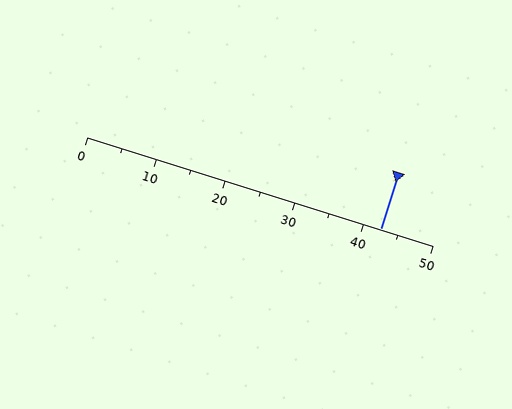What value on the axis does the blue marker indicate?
The marker indicates approximately 42.5.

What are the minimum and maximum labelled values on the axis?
The axis runs from 0 to 50.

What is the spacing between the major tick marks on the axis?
The major ticks are spaced 10 apart.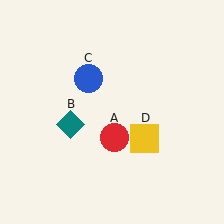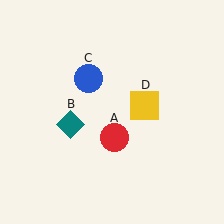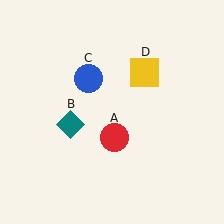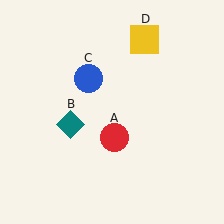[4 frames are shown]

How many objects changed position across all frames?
1 object changed position: yellow square (object D).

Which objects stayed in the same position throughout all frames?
Red circle (object A) and teal diamond (object B) and blue circle (object C) remained stationary.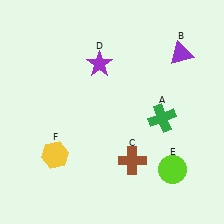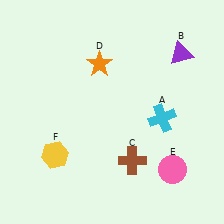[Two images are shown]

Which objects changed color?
A changed from green to cyan. D changed from purple to orange. E changed from lime to pink.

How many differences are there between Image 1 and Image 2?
There are 3 differences between the two images.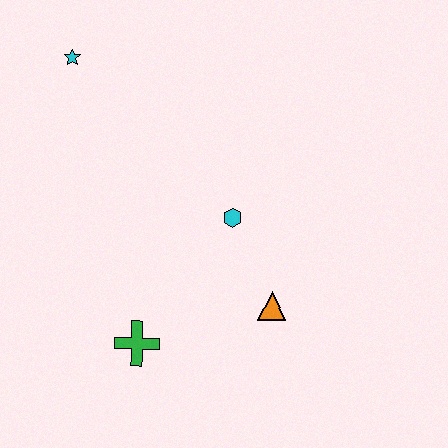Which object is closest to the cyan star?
The cyan hexagon is closest to the cyan star.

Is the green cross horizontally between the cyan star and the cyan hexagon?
Yes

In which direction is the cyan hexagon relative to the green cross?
The cyan hexagon is above the green cross.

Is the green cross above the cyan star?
No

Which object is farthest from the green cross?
The cyan star is farthest from the green cross.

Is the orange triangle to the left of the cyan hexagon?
No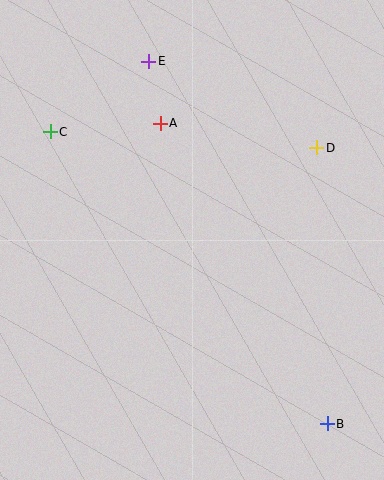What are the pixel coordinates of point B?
Point B is at (327, 424).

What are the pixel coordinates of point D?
Point D is at (317, 148).